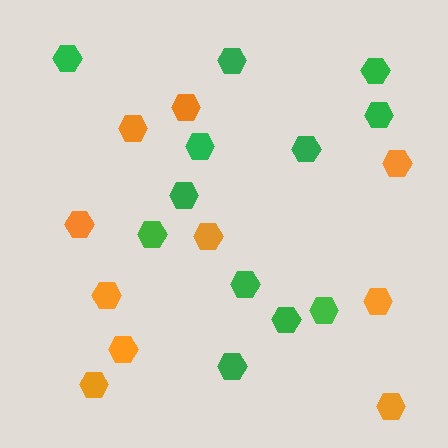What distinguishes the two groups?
There are 2 groups: one group of orange hexagons (10) and one group of green hexagons (12).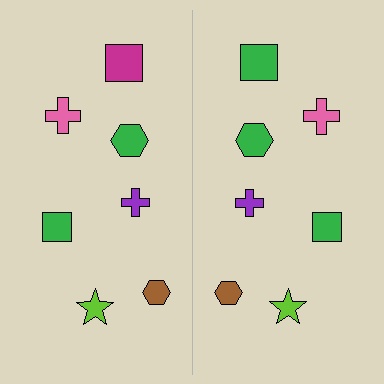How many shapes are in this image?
There are 14 shapes in this image.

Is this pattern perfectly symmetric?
No, the pattern is not perfectly symmetric. The green square on the right side breaks the symmetry — its mirror counterpart is magenta.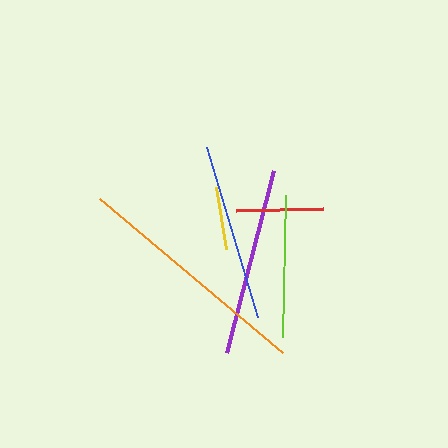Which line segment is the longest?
The orange line is the longest at approximately 240 pixels.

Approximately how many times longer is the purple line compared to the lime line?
The purple line is approximately 1.3 times the length of the lime line.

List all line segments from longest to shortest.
From longest to shortest: orange, purple, blue, lime, red, yellow.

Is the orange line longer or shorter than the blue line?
The orange line is longer than the blue line.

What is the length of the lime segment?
The lime segment is approximately 142 pixels long.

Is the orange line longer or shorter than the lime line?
The orange line is longer than the lime line.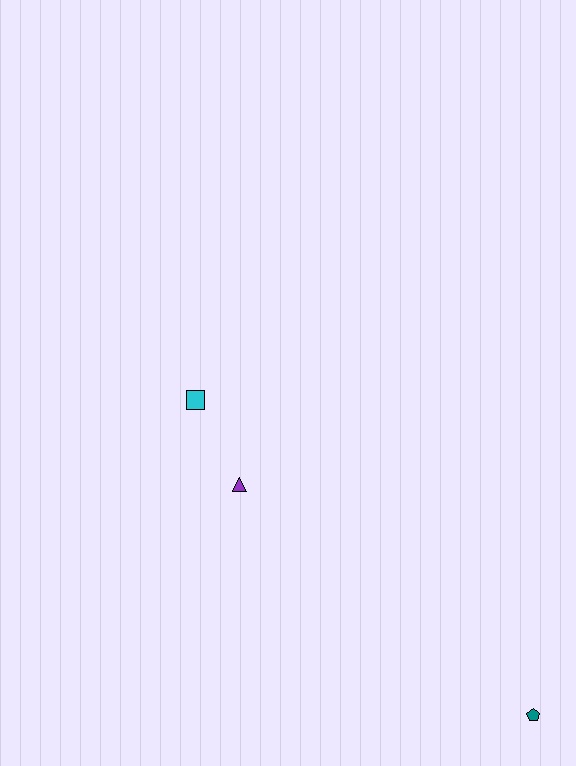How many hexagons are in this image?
There are no hexagons.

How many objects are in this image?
There are 3 objects.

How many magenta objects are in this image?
There are no magenta objects.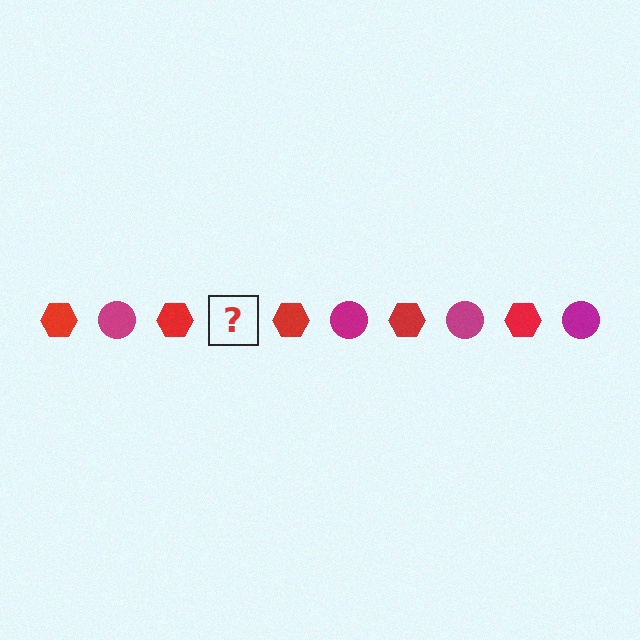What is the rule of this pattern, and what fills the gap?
The rule is that the pattern alternates between red hexagon and magenta circle. The gap should be filled with a magenta circle.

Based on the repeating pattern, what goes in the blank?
The blank should be a magenta circle.